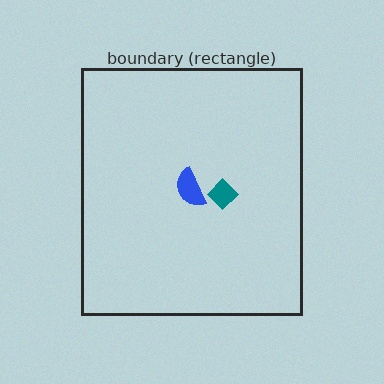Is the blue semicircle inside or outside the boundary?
Inside.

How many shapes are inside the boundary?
2 inside, 0 outside.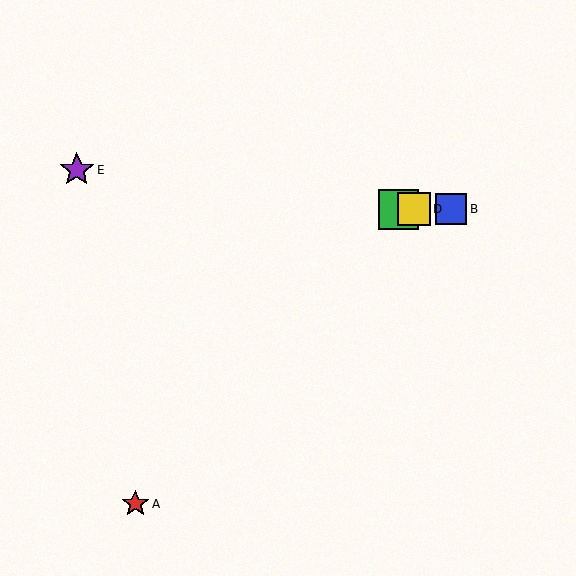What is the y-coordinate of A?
Object A is at y≈504.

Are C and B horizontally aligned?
Yes, both are at y≈209.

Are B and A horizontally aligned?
No, B is at y≈209 and A is at y≈504.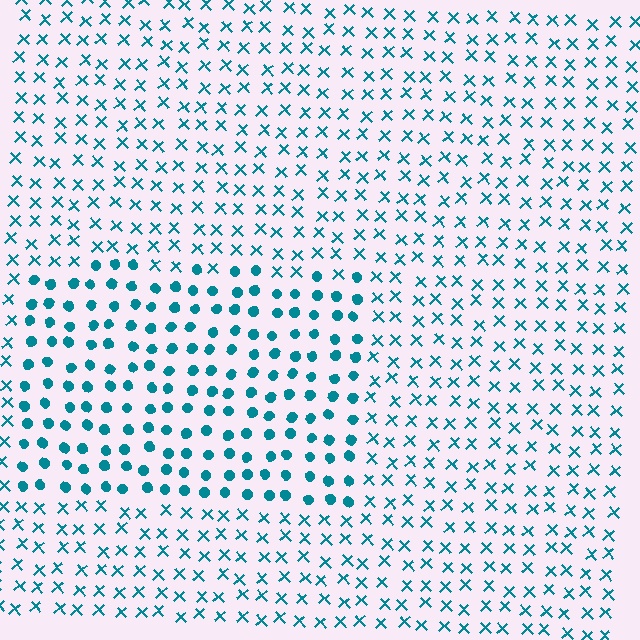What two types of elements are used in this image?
The image uses circles inside the rectangle region and X marks outside it.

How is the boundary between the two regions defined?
The boundary is defined by a change in element shape: circles inside vs. X marks outside. All elements share the same color and spacing.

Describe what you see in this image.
The image is filled with small teal elements arranged in a uniform grid. A rectangle-shaped region contains circles, while the surrounding area contains X marks. The boundary is defined purely by the change in element shape.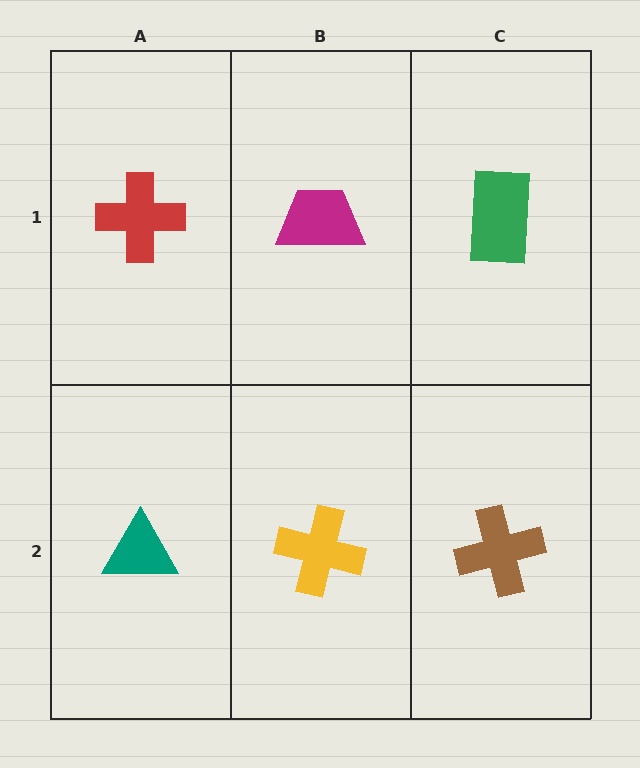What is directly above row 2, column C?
A green rectangle.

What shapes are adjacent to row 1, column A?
A teal triangle (row 2, column A), a magenta trapezoid (row 1, column B).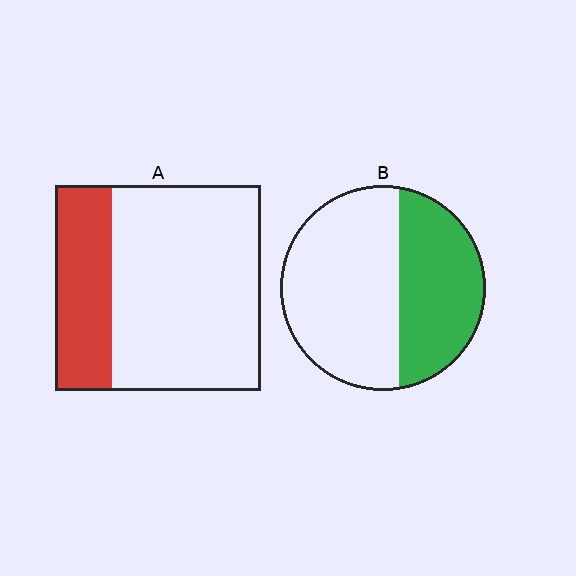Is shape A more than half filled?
No.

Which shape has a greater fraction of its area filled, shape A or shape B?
Shape B.